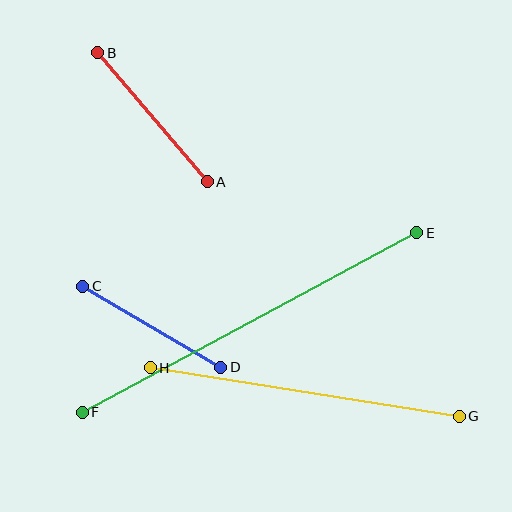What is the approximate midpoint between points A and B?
The midpoint is at approximately (152, 117) pixels.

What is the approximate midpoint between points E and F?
The midpoint is at approximately (249, 323) pixels.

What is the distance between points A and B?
The distance is approximately 169 pixels.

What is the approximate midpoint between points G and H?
The midpoint is at approximately (305, 392) pixels.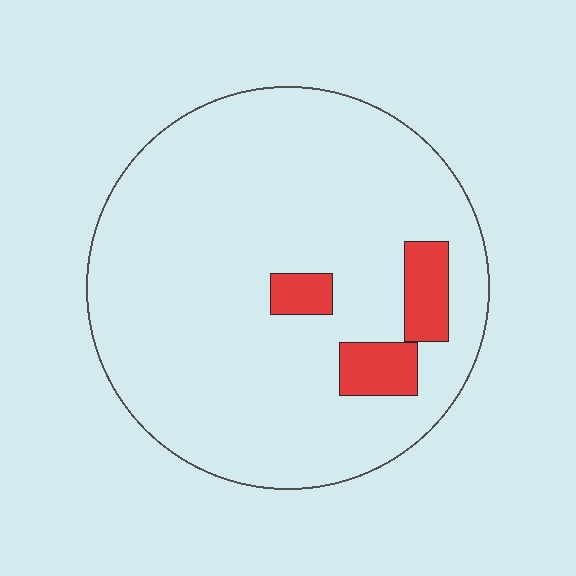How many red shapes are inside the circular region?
3.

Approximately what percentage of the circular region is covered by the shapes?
Approximately 10%.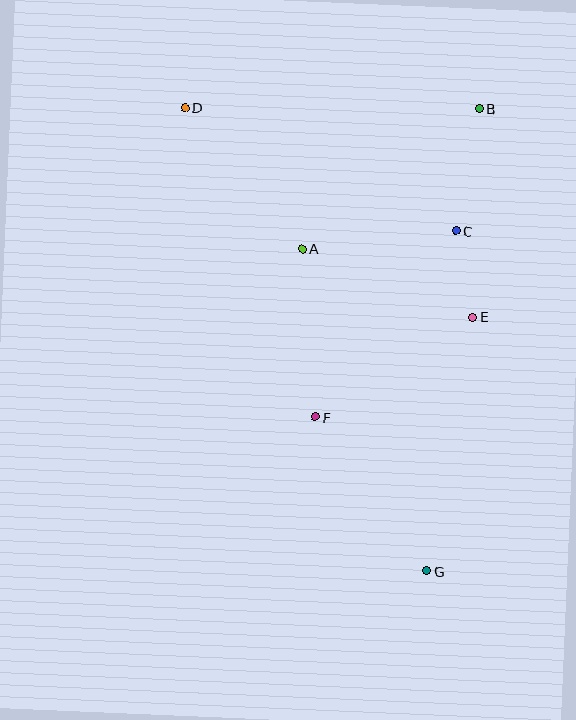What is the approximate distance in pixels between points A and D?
The distance between A and D is approximately 183 pixels.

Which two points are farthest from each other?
Points D and G are farthest from each other.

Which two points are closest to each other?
Points C and E are closest to each other.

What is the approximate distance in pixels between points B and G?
The distance between B and G is approximately 465 pixels.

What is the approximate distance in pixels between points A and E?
The distance between A and E is approximately 184 pixels.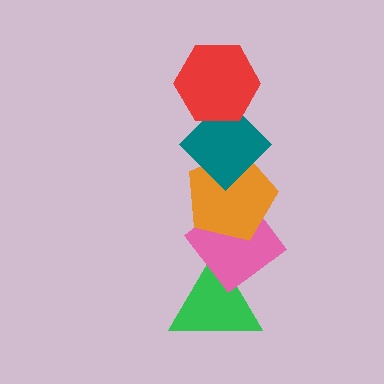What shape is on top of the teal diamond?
The red hexagon is on top of the teal diamond.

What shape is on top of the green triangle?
The pink diamond is on top of the green triangle.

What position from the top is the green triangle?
The green triangle is 5th from the top.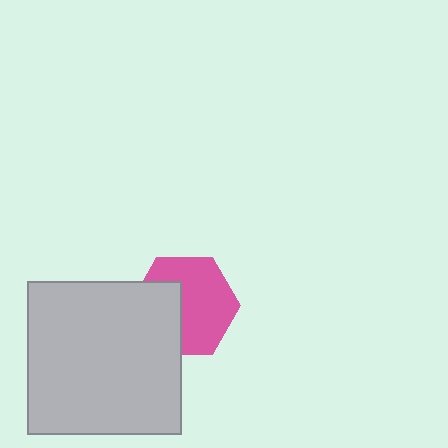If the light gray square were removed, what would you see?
You would see the complete pink hexagon.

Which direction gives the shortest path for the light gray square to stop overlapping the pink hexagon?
Moving left gives the shortest separation.